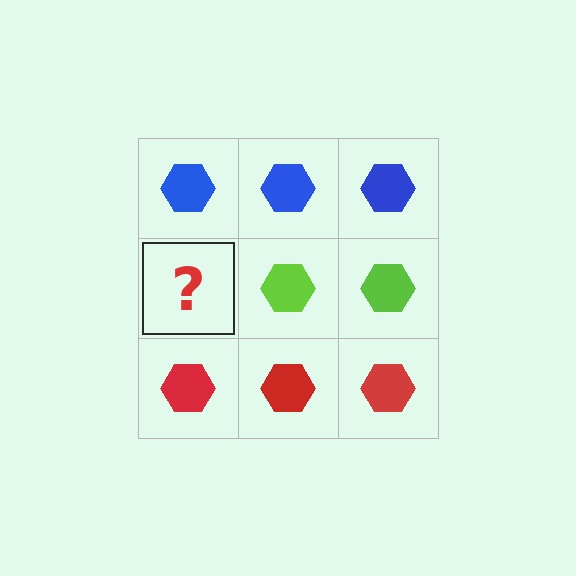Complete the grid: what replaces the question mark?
The question mark should be replaced with a lime hexagon.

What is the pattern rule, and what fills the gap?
The rule is that each row has a consistent color. The gap should be filled with a lime hexagon.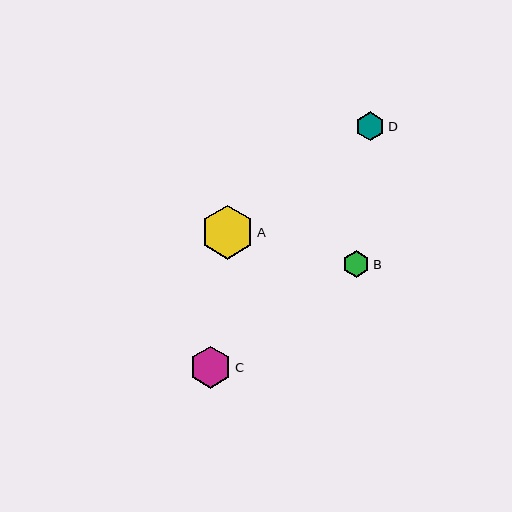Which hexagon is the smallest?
Hexagon B is the smallest with a size of approximately 27 pixels.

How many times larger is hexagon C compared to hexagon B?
Hexagon C is approximately 1.6 times the size of hexagon B.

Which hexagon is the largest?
Hexagon A is the largest with a size of approximately 54 pixels.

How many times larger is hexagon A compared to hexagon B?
Hexagon A is approximately 2.0 times the size of hexagon B.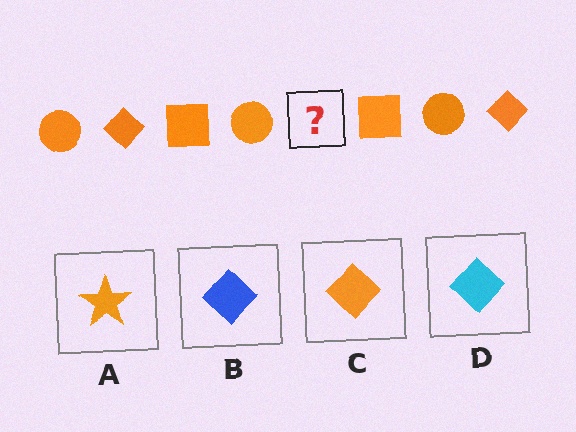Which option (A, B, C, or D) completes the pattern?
C.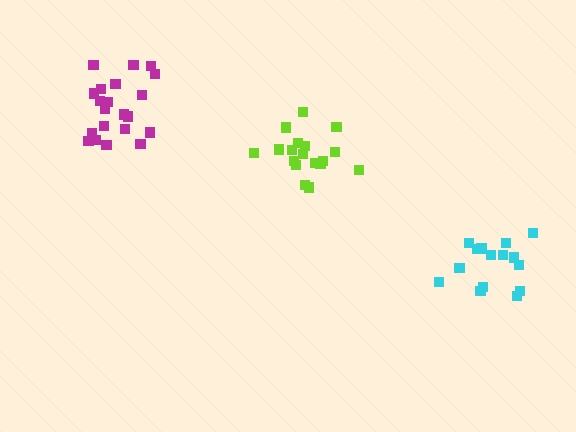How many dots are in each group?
Group 1: 18 dots, Group 2: 21 dots, Group 3: 15 dots (54 total).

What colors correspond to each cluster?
The clusters are colored: lime, magenta, cyan.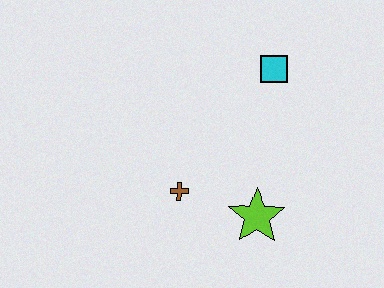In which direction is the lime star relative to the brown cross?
The lime star is to the right of the brown cross.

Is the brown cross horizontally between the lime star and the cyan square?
No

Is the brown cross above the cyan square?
No